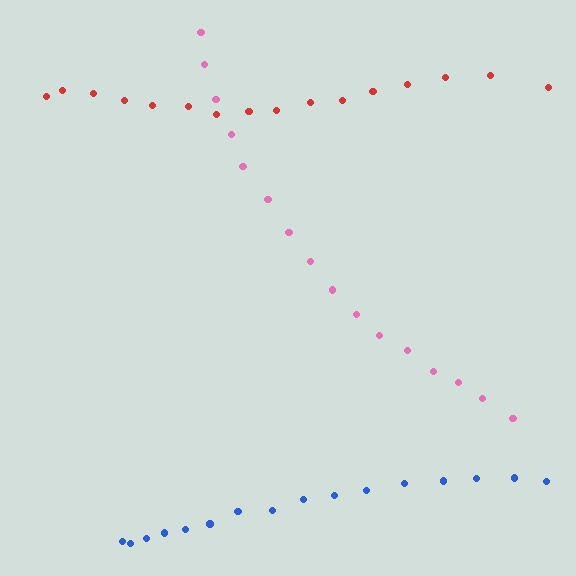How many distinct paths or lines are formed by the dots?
There are 3 distinct paths.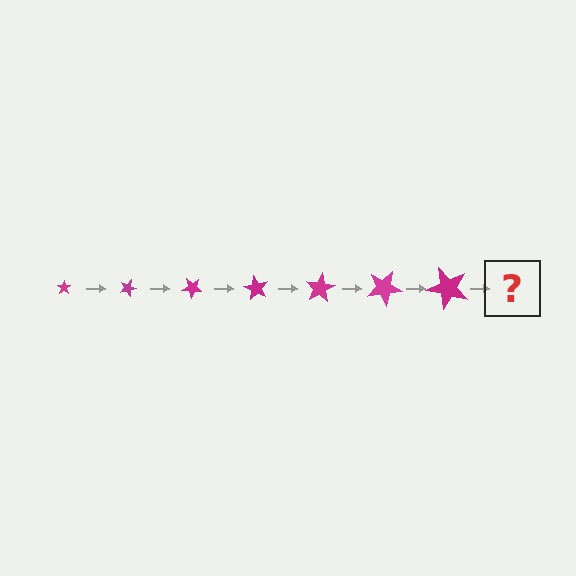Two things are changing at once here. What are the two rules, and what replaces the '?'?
The two rules are that the star grows larger each step and it rotates 20 degrees each step. The '?' should be a star, larger than the previous one and rotated 140 degrees from the start.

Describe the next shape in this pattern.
It should be a star, larger than the previous one and rotated 140 degrees from the start.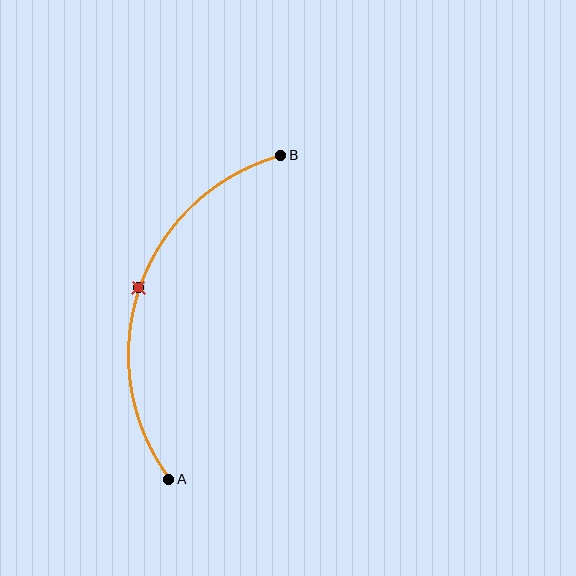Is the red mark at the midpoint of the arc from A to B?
Yes. The red mark lies on the arc at equal arc-length from both A and B — it is the arc midpoint.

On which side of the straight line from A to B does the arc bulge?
The arc bulges to the left of the straight line connecting A and B.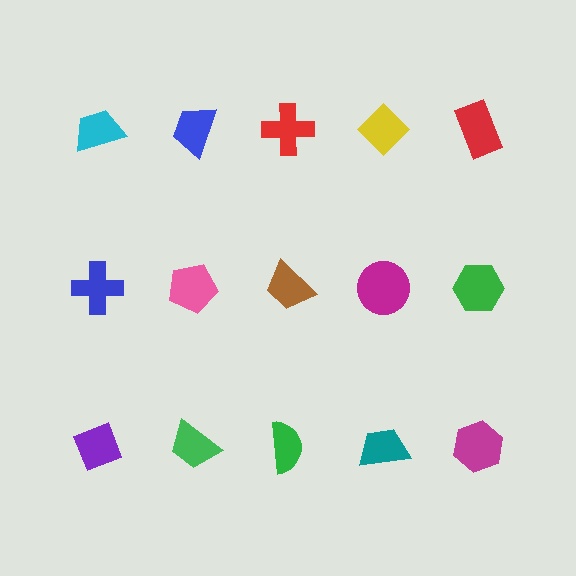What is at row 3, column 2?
A green trapezoid.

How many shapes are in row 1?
5 shapes.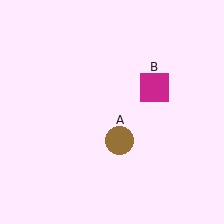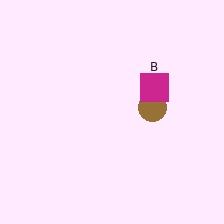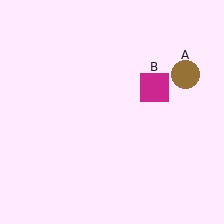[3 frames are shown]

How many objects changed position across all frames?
1 object changed position: brown circle (object A).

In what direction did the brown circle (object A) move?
The brown circle (object A) moved up and to the right.